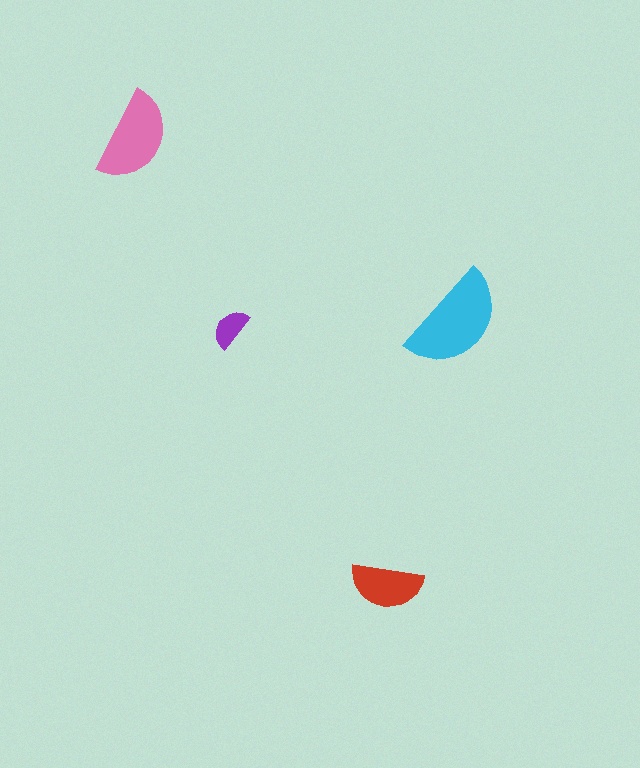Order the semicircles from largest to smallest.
the cyan one, the pink one, the red one, the purple one.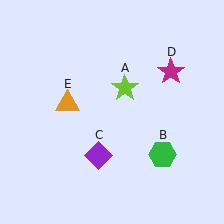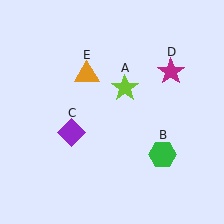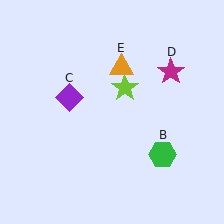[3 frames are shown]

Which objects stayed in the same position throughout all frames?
Lime star (object A) and green hexagon (object B) and magenta star (object D) remained stationary.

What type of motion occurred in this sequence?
The purple diamond (object C), orange triangle (object E) rotated clockwise around the center of the scene.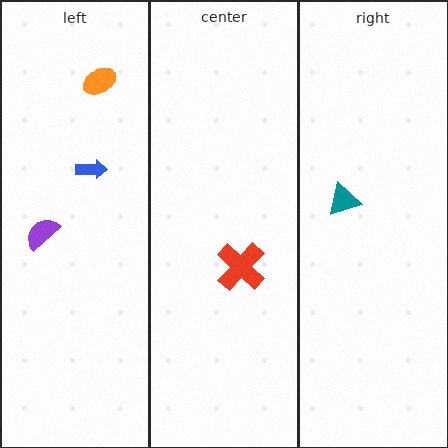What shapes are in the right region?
The teal triangle.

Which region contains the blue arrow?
The left region.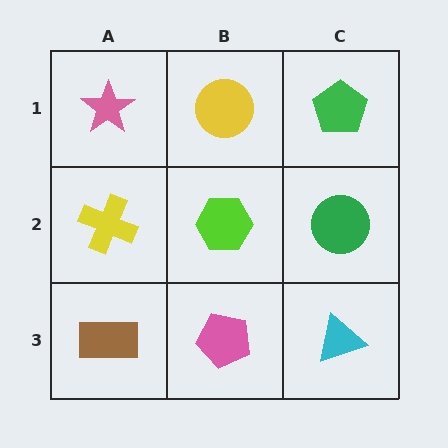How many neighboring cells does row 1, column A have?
2.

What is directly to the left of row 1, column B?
A pink star.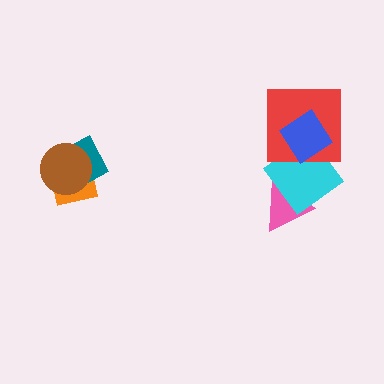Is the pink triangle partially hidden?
Yes, it is partially covered by another shape.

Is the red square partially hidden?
Yes, it is partially covered by another shape.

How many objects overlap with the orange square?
2 objects overlap with the orange square.